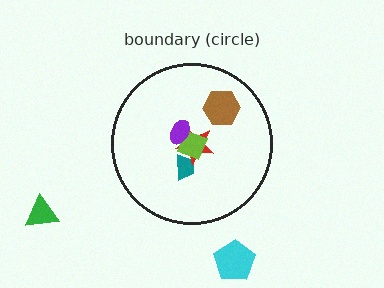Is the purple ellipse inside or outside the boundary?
Inside.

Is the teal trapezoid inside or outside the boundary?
Inside.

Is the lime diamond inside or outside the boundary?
Inside.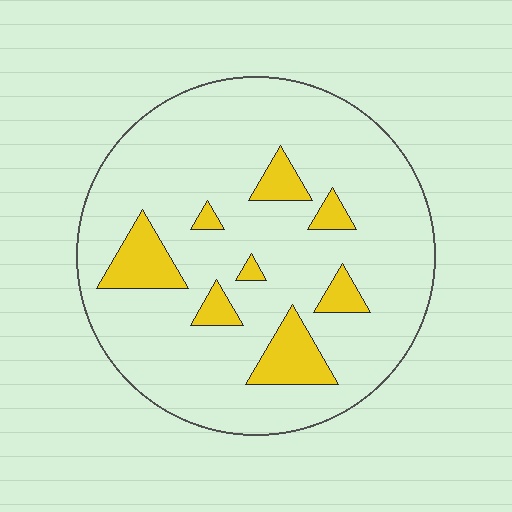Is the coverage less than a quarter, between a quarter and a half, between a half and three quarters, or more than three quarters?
Less than a quarter.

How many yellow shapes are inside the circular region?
8.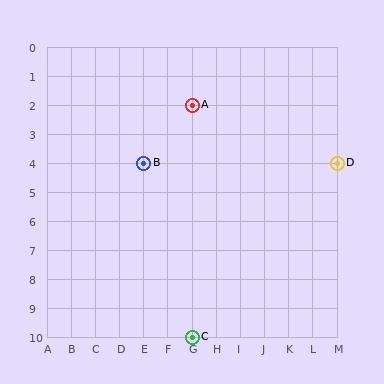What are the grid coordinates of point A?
Point A is at grid coordinates (G, 2).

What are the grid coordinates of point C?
Point C is at grid coordinates (G, 10).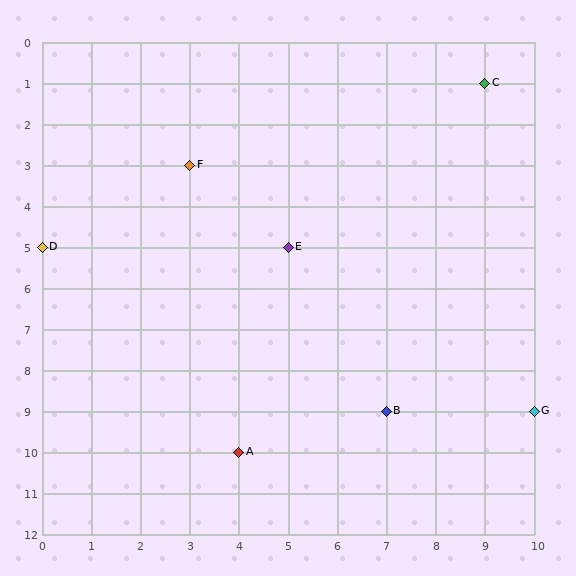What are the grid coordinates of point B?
Point B is at grid coordinates (7, 9).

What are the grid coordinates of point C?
Point C is at grid coordinates (9, 1).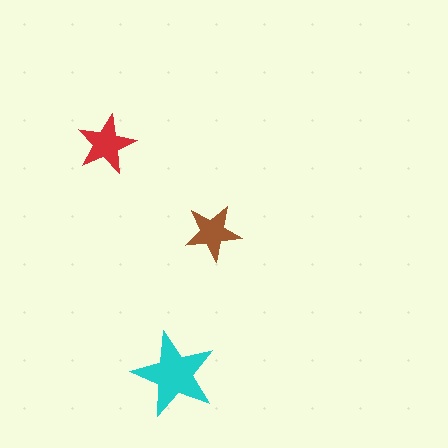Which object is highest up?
The red star is topmost.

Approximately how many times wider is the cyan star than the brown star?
About 1.5 times wider.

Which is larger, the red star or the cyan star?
The cyan one.